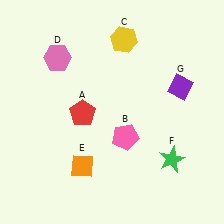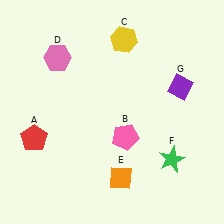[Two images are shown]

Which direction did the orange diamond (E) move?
The orange diamond (E) moved right.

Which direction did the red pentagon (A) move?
The red pentagon (A) moved left.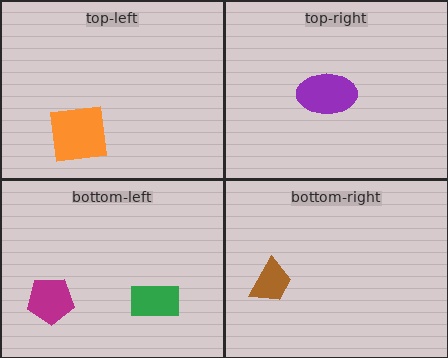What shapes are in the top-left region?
The orange square.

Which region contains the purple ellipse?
The top-right region.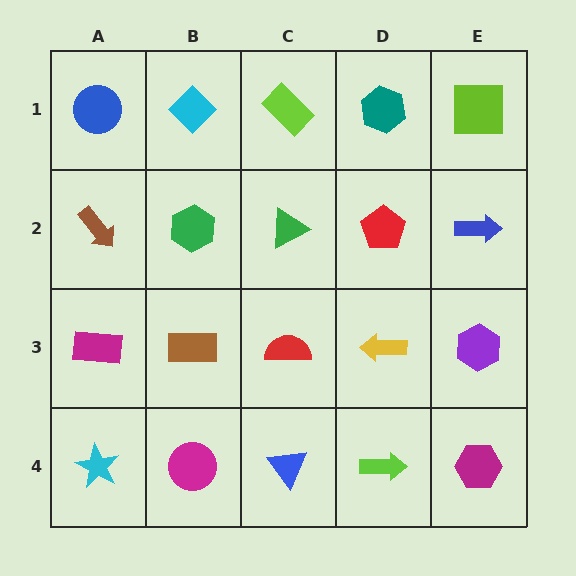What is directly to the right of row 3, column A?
A brown rectangle.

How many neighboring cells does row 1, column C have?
3.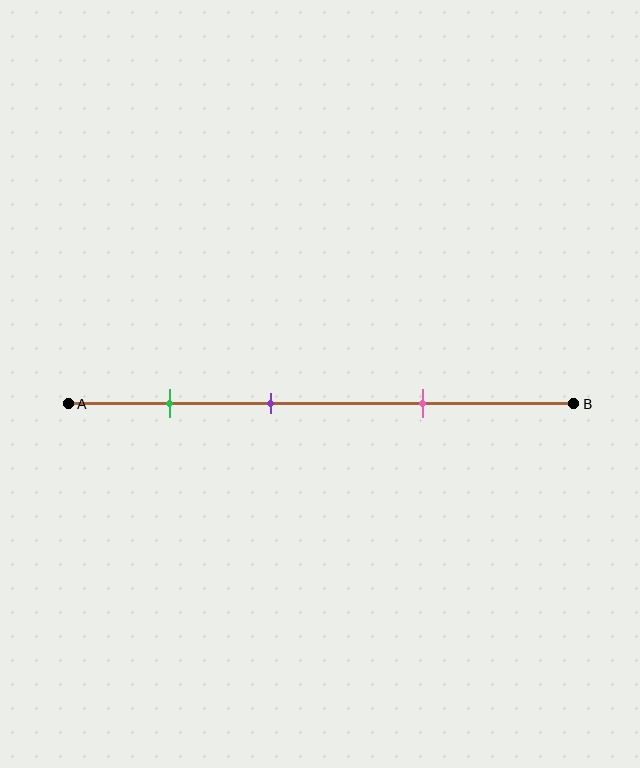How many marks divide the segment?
There are 3 marks dividing the segment.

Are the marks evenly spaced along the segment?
Yes, the marks are approximately evenly spaced.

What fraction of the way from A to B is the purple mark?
The purple mark is approximately 40% (0.4) of the way from A to B.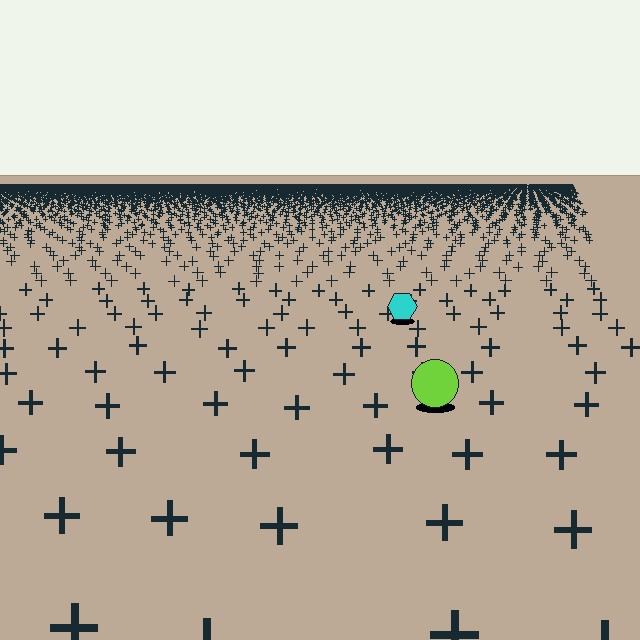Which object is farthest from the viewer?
The cyan hexagon is farthest from the viewer. It appears smaller and the ground texture around it is denser.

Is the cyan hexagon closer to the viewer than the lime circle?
No. The lime circle is closer — you can tell from the texture gradient: the ground texture is coarser near it.